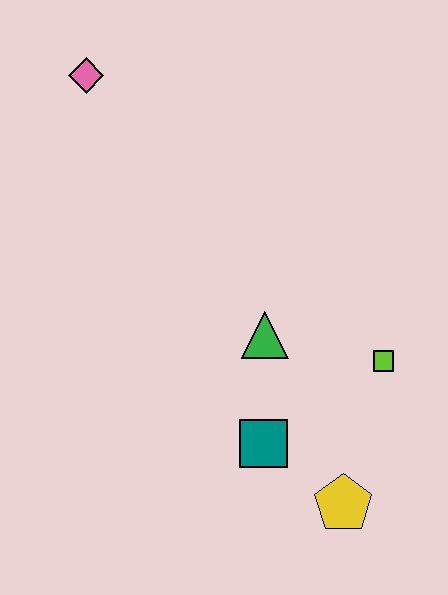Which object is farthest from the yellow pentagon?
The pink diamond is farthest from the yellow pentagon.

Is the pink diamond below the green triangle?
No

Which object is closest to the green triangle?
The teal square is closest to the green triangle.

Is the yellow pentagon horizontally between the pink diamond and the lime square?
Yes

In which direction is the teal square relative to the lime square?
The teal square is to the left of the lime square.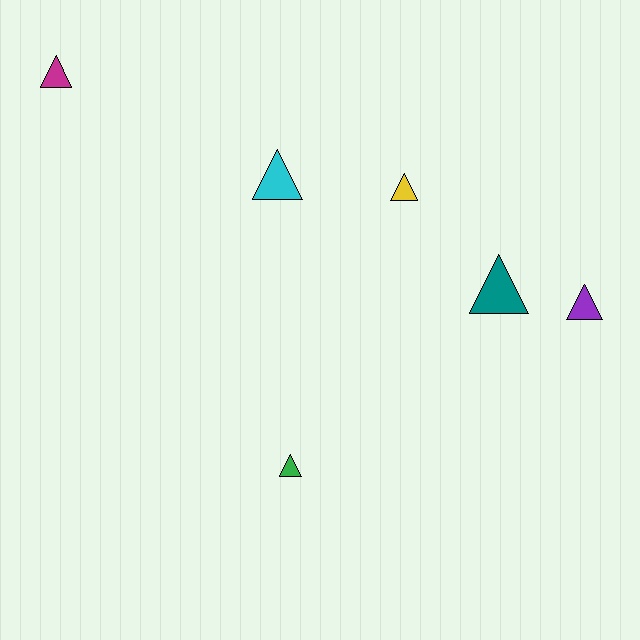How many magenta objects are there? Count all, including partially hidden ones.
There is 1 magenta object.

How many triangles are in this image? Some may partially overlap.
There are 6 triangles.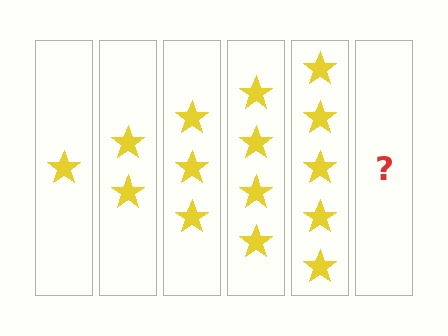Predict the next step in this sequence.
The next step is 6 stars.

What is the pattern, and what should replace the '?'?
The pattern is that each step adds one more star. The '?' should be 6 stars.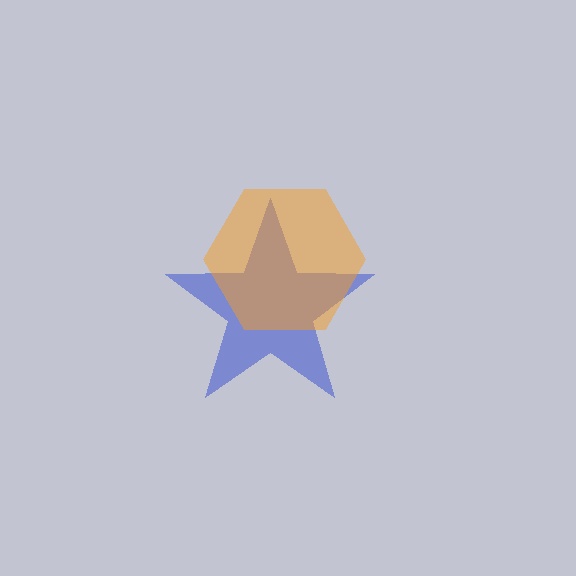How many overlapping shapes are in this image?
There are 2 overlapping shapes in the image.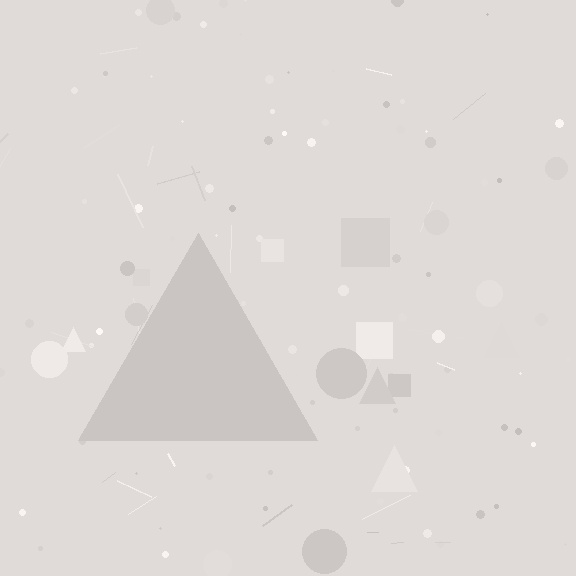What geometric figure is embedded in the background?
A triangle is embedded in the background.